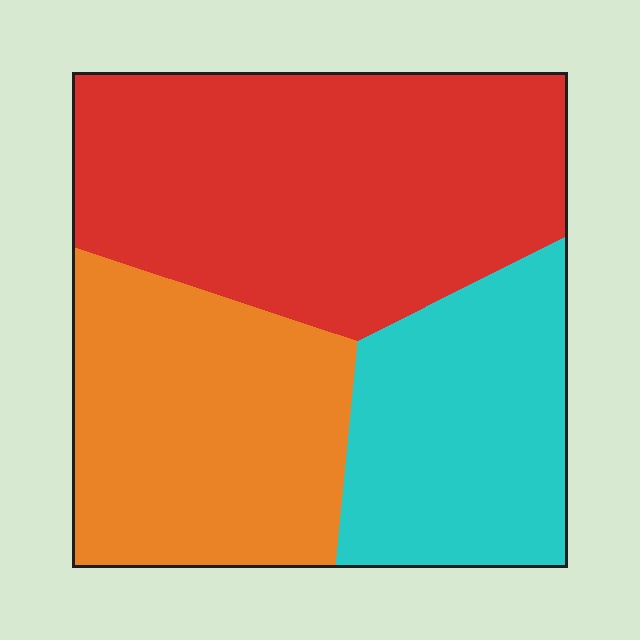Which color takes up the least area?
Cyan, at roughly 25%.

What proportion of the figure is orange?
Orange takes up about one third (1/3) of the figure.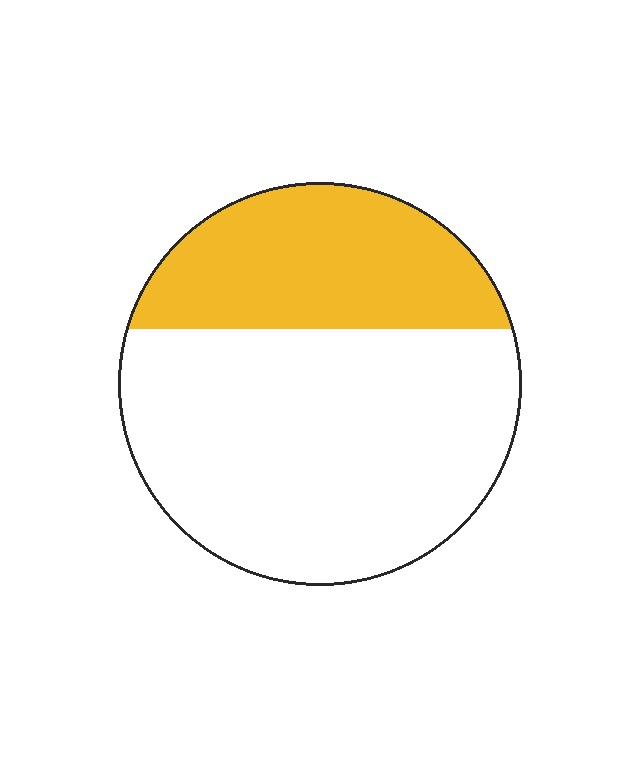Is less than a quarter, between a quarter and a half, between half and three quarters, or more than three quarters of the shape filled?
Between a quarter and a half.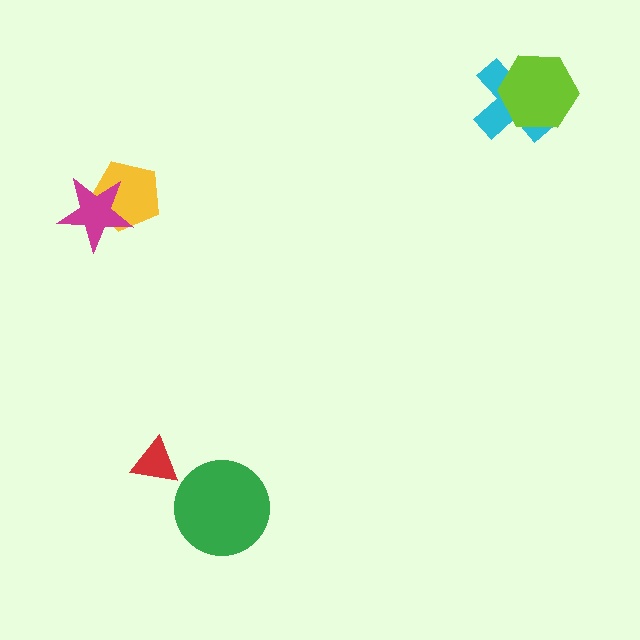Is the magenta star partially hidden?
No, no other shape covers it.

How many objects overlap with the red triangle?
0 objects overlap with the red triangle.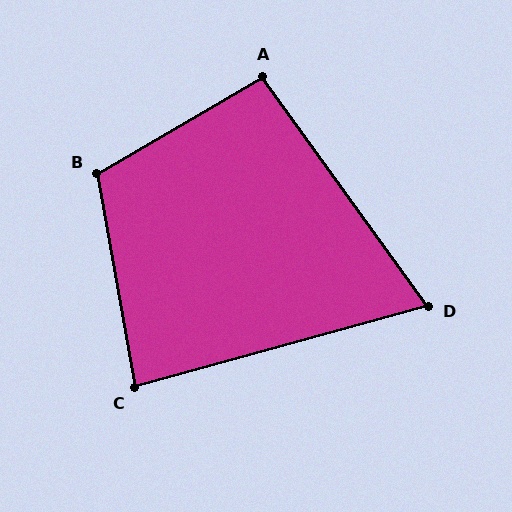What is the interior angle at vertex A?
Approximately 96 degrees (obtuse).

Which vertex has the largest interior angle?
B, at approximately 110 degrees.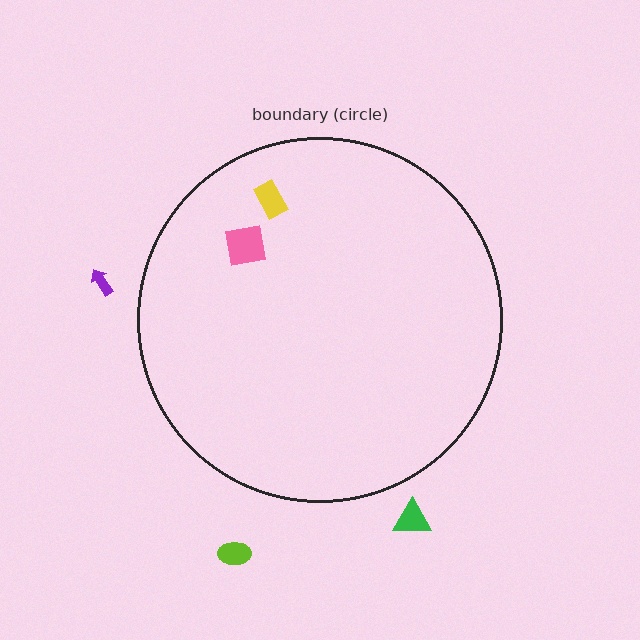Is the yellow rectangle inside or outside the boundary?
Inside.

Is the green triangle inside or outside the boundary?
Outside.